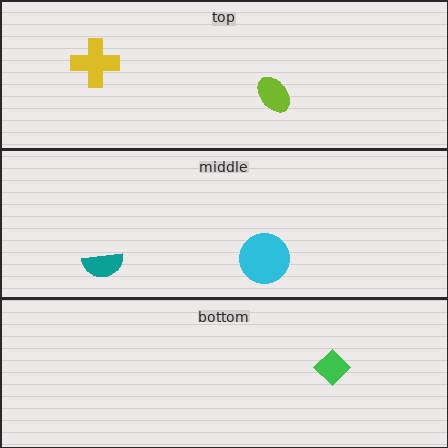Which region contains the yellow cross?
The top region.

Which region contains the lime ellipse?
The top region.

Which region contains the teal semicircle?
The middle region.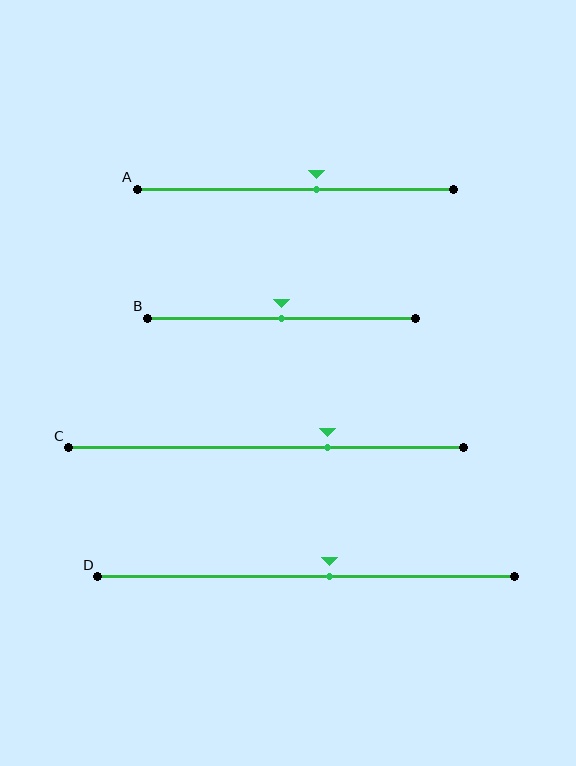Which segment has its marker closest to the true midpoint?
Segment B has its marker closest to the true midpoint.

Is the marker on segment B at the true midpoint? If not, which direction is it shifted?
Yes, the marker on segment B is at the true midpoint.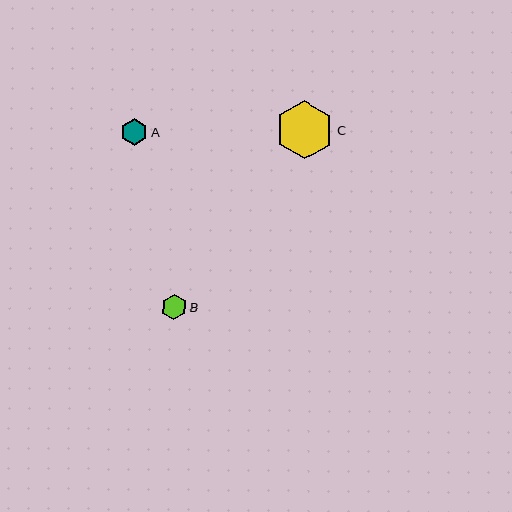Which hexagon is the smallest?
Hexagon B is the smallest with a size of approximately 25 pixels.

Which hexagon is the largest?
Hexagon C is the largest with a size of approximately 58 pixels.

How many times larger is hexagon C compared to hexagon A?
Hexagon C is approximately 2.2 times the size of hexagon A.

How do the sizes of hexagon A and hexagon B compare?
Hexagon A and hexagon B are approximately the same size.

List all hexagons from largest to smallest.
From largest to smallest: C, A, B.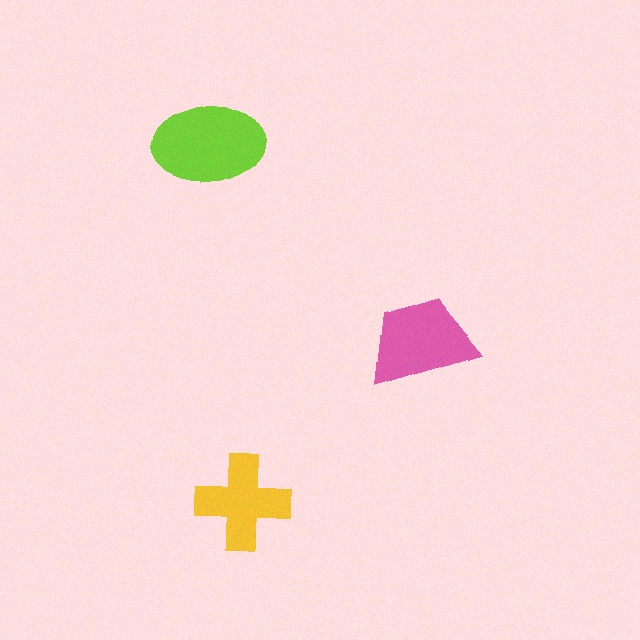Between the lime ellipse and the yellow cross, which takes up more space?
The lime ellipse.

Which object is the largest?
The lime ellipse.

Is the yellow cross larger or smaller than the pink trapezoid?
Smaller.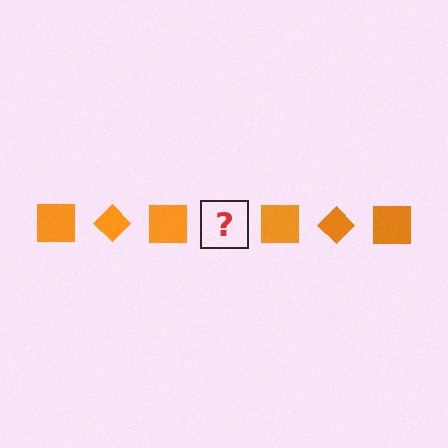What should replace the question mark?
The question mark should be replaced with an orange diamond.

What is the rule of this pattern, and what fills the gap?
The rule is that the pattern cycles through square, diamond shapes in orange. The gap should be filled with an orange diamond.